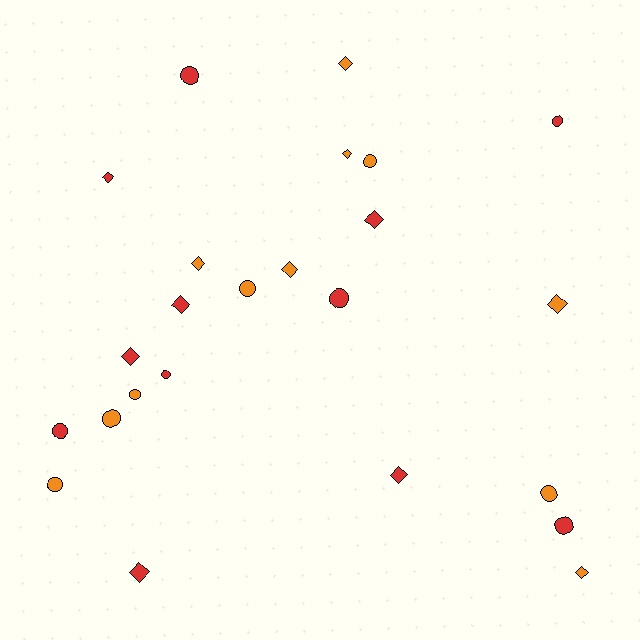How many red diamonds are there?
There are 6 red diamonds.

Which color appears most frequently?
Orange, with 12 objects.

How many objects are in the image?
There are 24 objects.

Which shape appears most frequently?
Diamond, with 12 objects.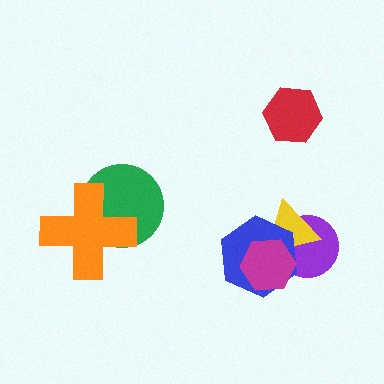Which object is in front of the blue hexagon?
The magenta hexagon is in front of the blue hexagon.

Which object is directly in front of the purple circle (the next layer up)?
The yellow triangle is directly in front of the purple circle.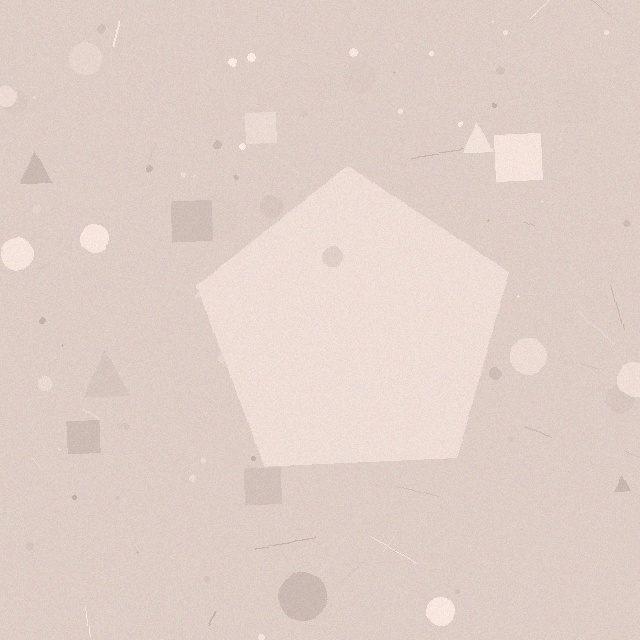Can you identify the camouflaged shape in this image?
The camouflaged shape is a pentagon.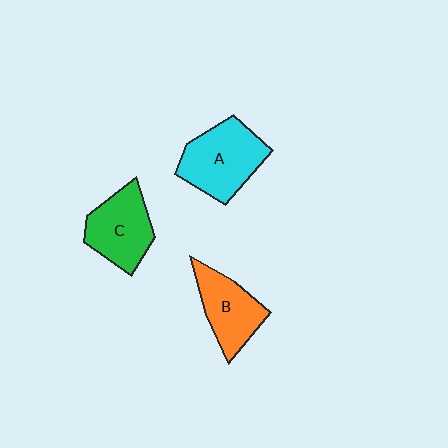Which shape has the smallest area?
Shape B (orange).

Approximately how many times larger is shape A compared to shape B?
Approximately 1.3 times.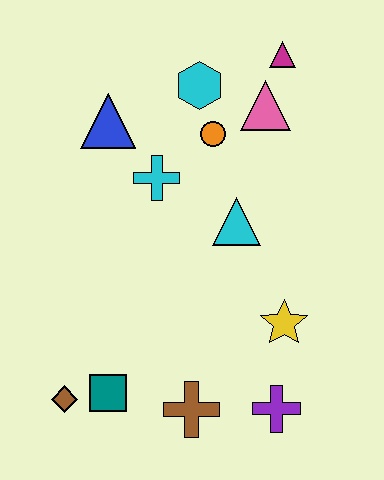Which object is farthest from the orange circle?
The brown diamond is farthest from the orange circle.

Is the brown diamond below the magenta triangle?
Yes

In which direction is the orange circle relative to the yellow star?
The orange circle is above the yellow star.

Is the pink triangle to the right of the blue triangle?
Yes